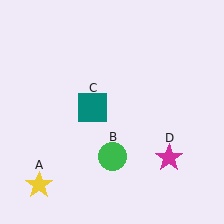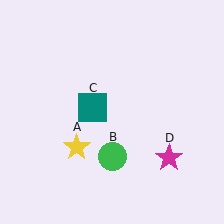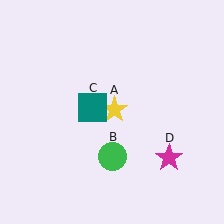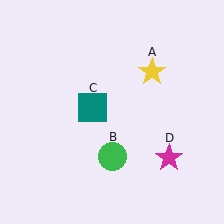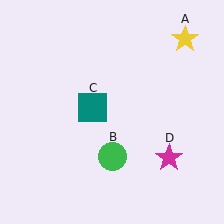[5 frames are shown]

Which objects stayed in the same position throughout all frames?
Green circle (object B) and teal square (object C) and magenta star (object D) remained stationary.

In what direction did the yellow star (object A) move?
The yellow star (object A) moved up and to the right.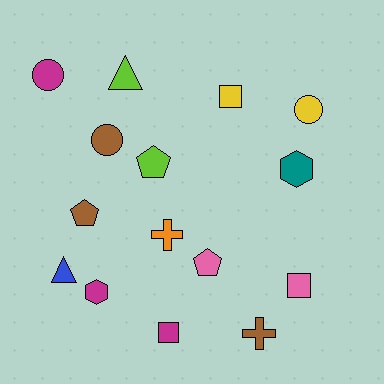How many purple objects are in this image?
There are no purple objects.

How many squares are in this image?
There are 3 squares.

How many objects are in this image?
There are 15 objects.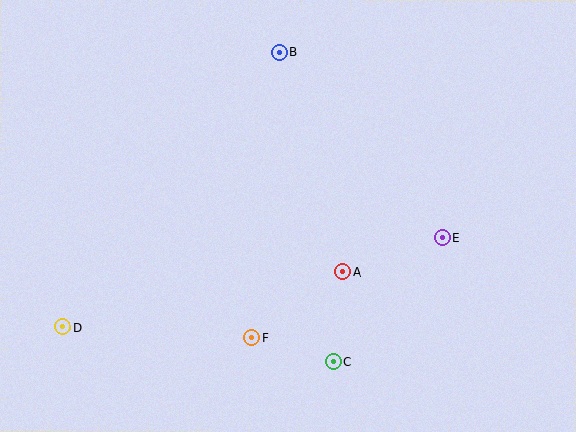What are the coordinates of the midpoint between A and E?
The midpoint between A and E is at (392, 255).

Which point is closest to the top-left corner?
Point B is closest to the top-left corner.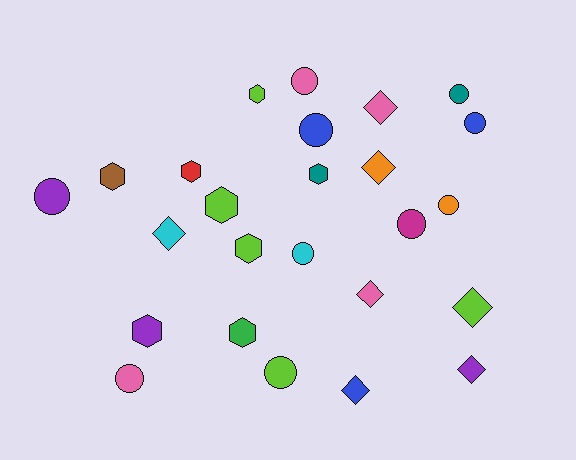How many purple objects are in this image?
There are 3 purple objects.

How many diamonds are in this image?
There are 7 diamonds.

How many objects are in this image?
There are 25 objects.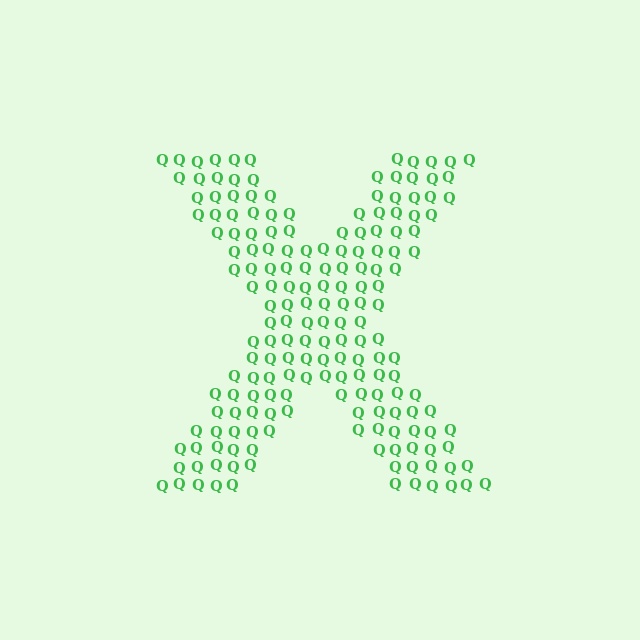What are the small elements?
The small elements are letter Q's.